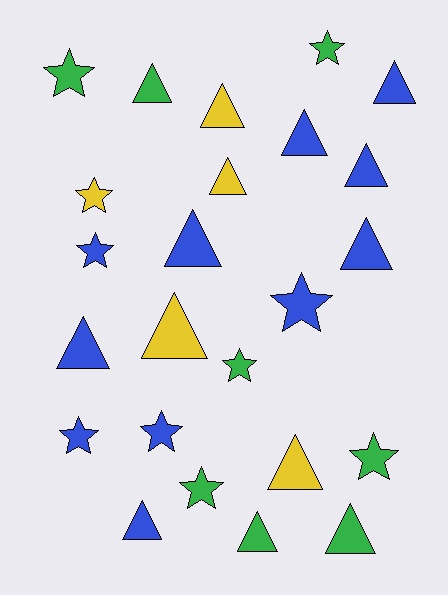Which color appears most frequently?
Blue, with 11 objects.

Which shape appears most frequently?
Triangle, with 14 objects.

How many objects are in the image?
There are 24 objects.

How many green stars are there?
There are 5 green stars.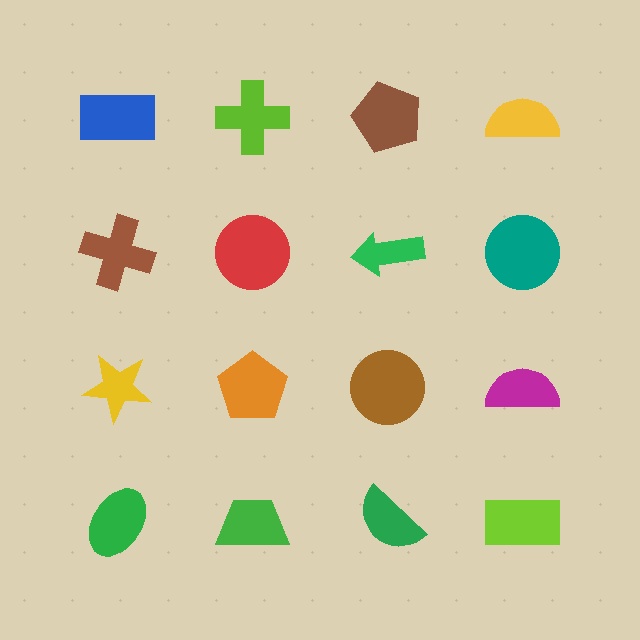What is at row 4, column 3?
A green semicircle.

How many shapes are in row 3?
4 shapes.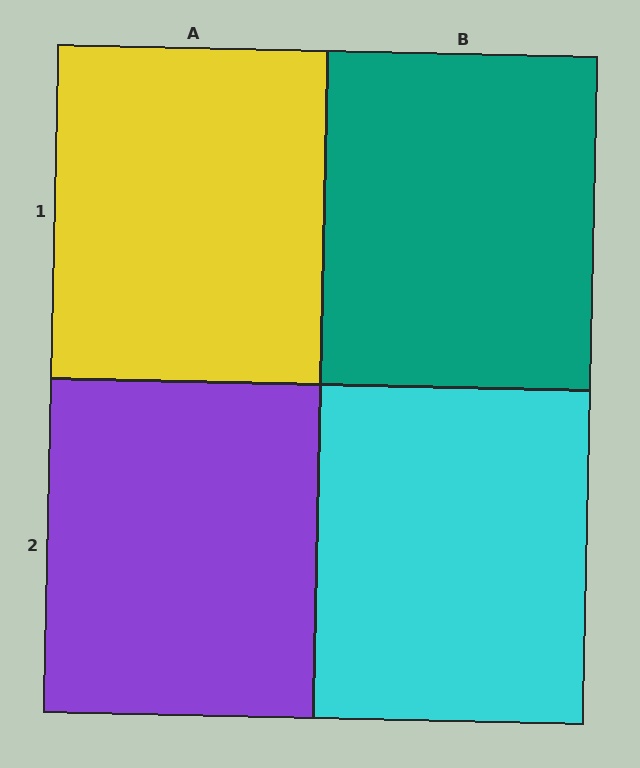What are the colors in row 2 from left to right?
Purple, cyan.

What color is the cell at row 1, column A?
Yellow.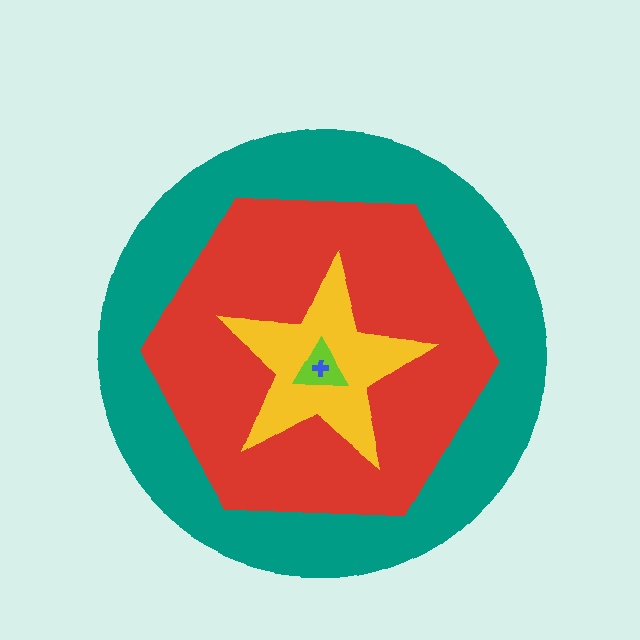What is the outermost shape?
The teal circle.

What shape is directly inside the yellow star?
The lime triangle.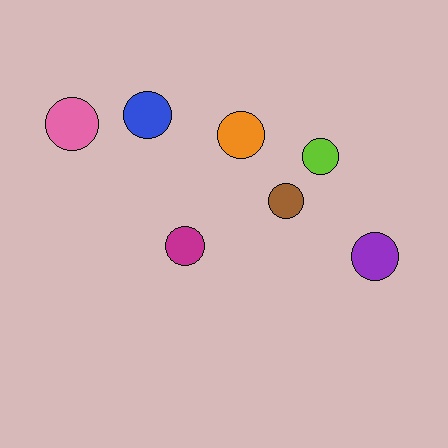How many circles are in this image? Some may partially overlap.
There are 7 circles.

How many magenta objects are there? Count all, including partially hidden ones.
There is 1 magenta object.